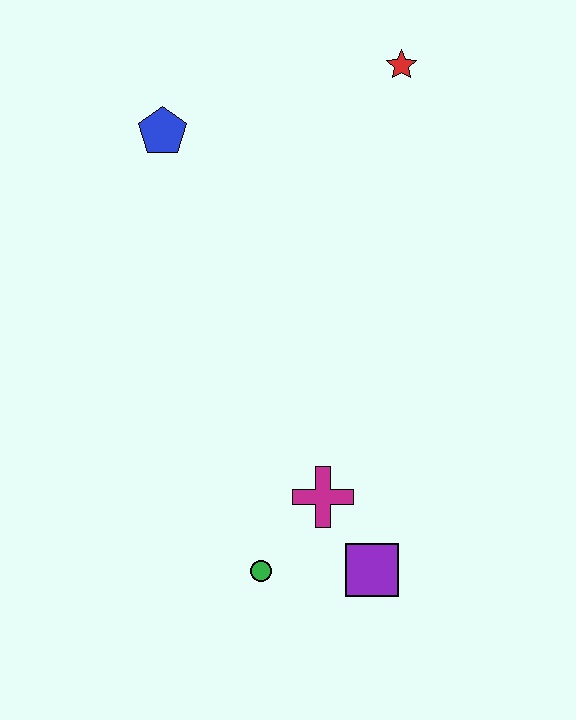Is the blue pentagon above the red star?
No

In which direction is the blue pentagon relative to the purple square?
The blue pentagon is above the purple square.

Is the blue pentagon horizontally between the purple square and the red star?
No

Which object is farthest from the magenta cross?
The red star is farthest from the magenta cross.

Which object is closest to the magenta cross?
The purple square is closest to the magenta cross.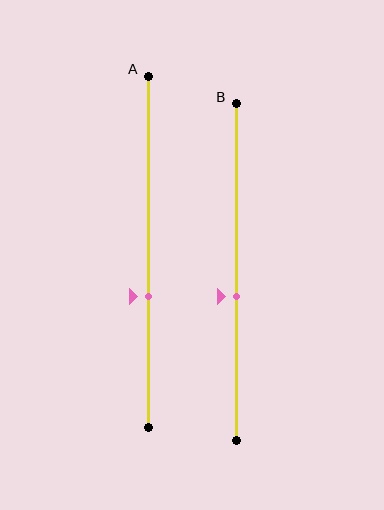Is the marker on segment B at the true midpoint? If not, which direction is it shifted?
No, the marker on segment B is shifted downward by about 7% of the segment length.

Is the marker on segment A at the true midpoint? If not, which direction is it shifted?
No, the marker on segment A is shifted downward by about 13% of the segment length.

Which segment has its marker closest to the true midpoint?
Segment B has its marker closest to the true midpoint.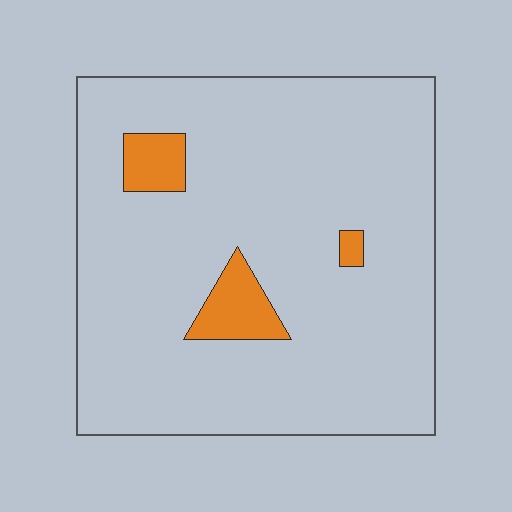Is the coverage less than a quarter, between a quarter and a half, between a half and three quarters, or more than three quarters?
Less than a quarter.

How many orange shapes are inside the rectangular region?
3.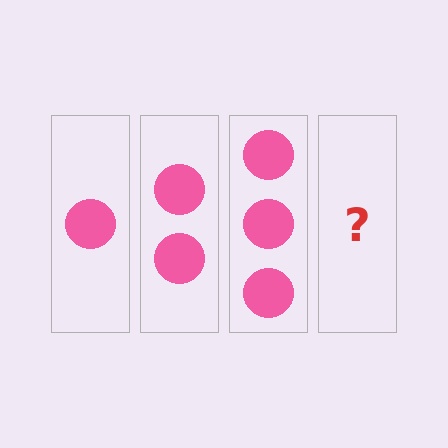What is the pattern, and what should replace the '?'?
The pattern is that each step adds one more circle. The '?' should be 4 circles.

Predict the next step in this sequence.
The next step is 4 circles.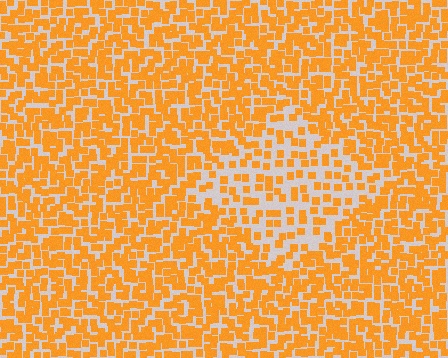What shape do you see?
I see a diamond.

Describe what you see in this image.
The image contains small orange elements arranged at two different densities. A diamond-shaped region is visible where the elements are less densely packed than the surrounding area.